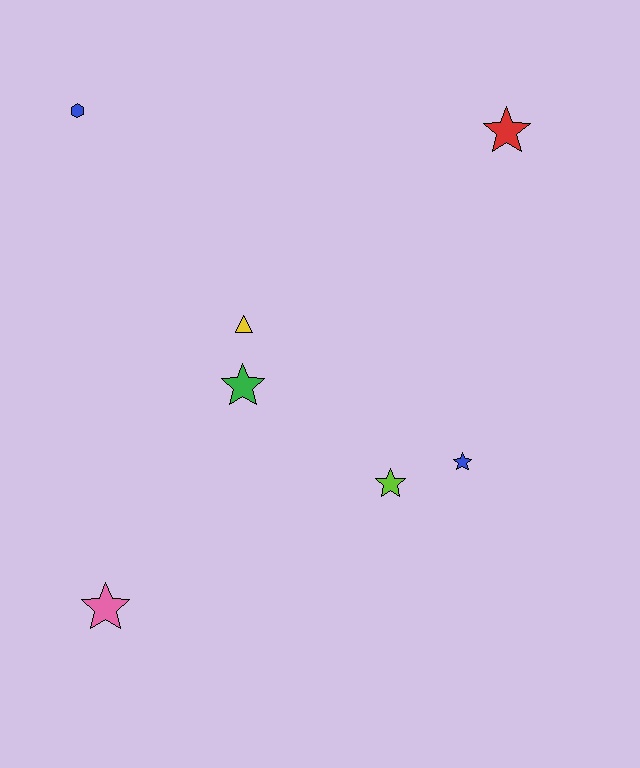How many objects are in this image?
There are 7 objects.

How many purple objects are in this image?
There are no purple objects.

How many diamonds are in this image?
There are no diamonds.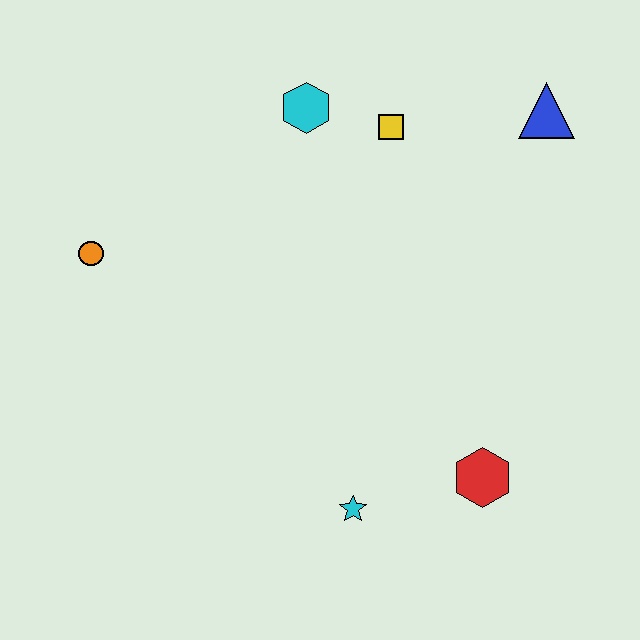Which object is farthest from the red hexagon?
The orange circle is farthest from the red hexagon.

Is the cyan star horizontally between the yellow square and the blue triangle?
No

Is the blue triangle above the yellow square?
Yes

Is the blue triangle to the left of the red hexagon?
No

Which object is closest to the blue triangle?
The yellow square is closest to the blue triangle.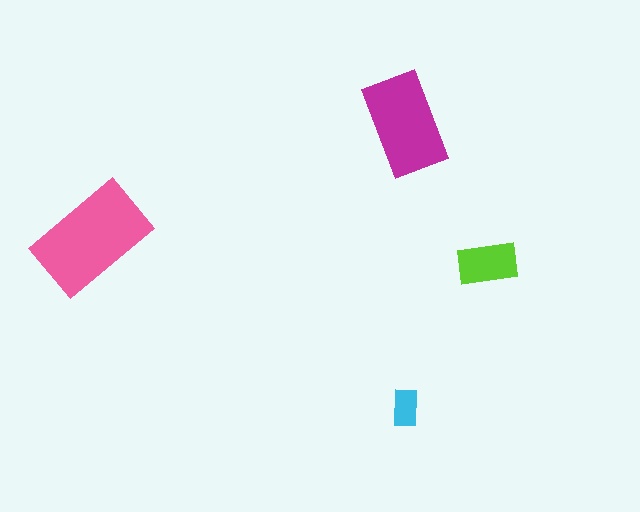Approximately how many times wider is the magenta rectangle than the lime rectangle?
About 1.5 times wider.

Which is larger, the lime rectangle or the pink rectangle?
The pink one.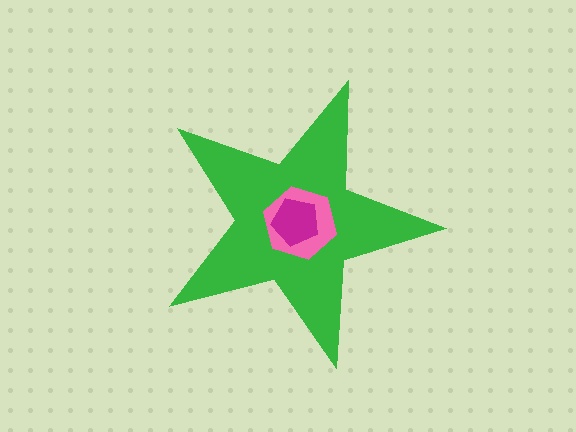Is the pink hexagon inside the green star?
Yes.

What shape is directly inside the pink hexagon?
The magenta pentagon.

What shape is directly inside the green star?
The pink hexagon.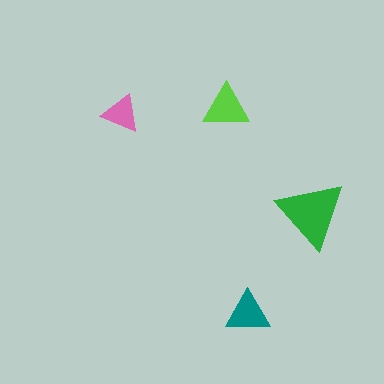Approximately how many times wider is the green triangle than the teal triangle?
About 1.5 times wider.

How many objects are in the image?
There are 4 objects in the image.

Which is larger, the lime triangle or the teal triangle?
The lime one.